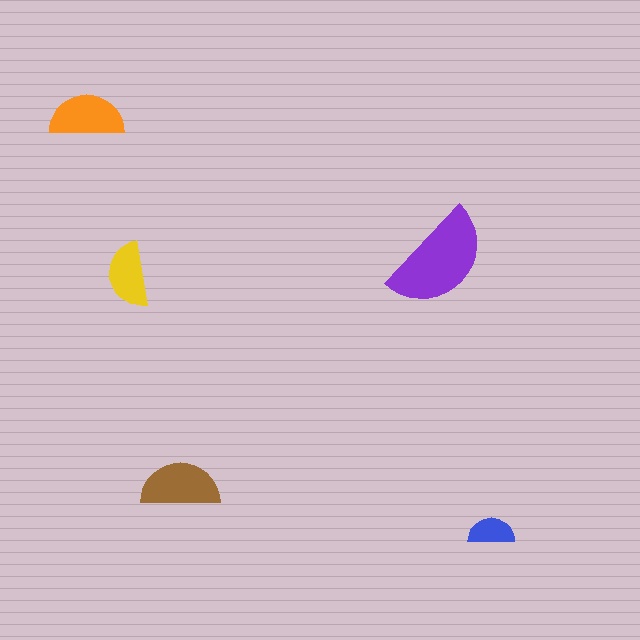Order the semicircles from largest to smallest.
the purple one, the brown one, the orange one, the yellow one, the blue one.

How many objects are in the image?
There are 5 objects in the image.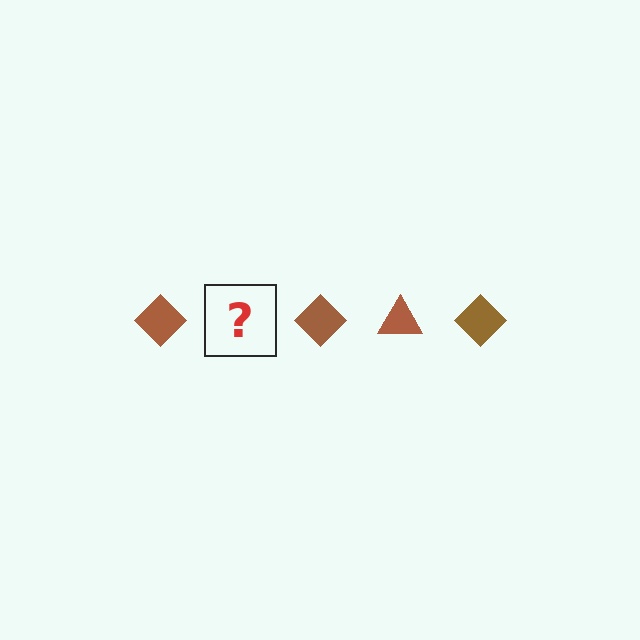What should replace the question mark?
The question mark should be replaced with a brown triangle.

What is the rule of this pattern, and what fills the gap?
The rule is that the pattern cycles through diamond, triangle shapes in brown. The gap should be filled with a brown triangle.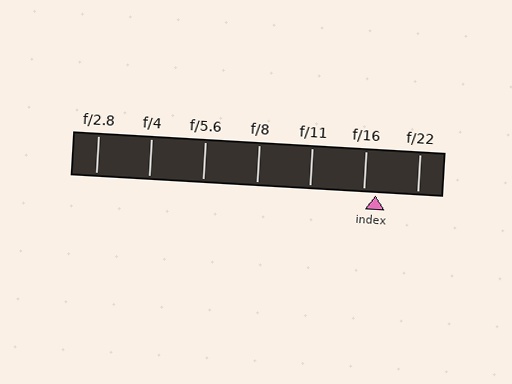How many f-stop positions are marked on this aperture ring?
There are 7 f-stop positions marked.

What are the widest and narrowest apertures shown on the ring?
The widest aperture shown is f/2.8 and the narrowest is f/22.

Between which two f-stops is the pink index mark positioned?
The index mark is between f/16 and f/22.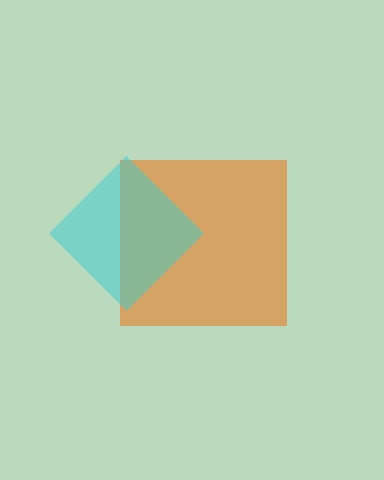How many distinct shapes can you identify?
There are 2 distinct shapes: an orange square, a cyan diamond.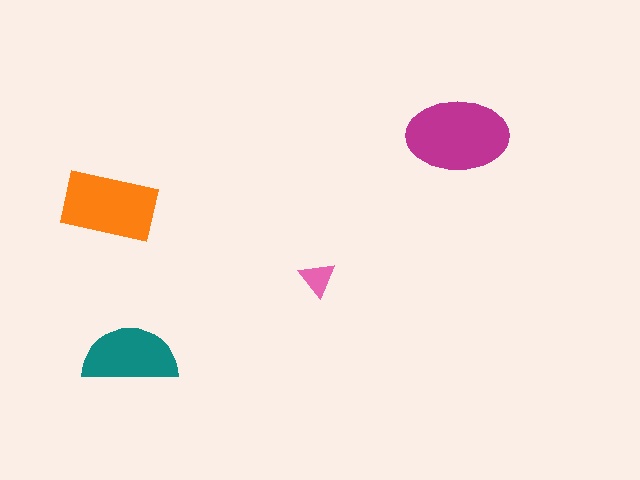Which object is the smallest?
The pink triangle.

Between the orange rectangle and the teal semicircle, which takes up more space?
The orange rectangle.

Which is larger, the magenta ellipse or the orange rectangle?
The magenta ellipse.